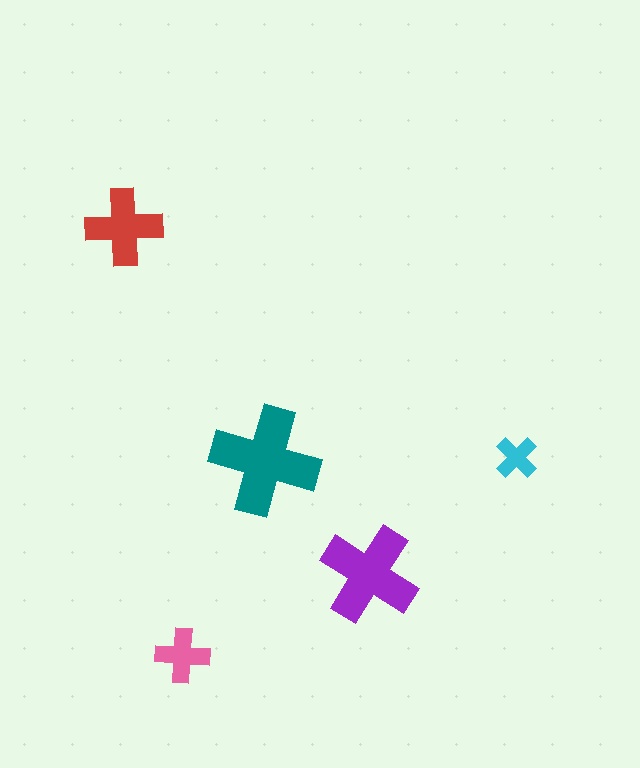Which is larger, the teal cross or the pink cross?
The teal one.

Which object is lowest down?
The pink cross is bottommost.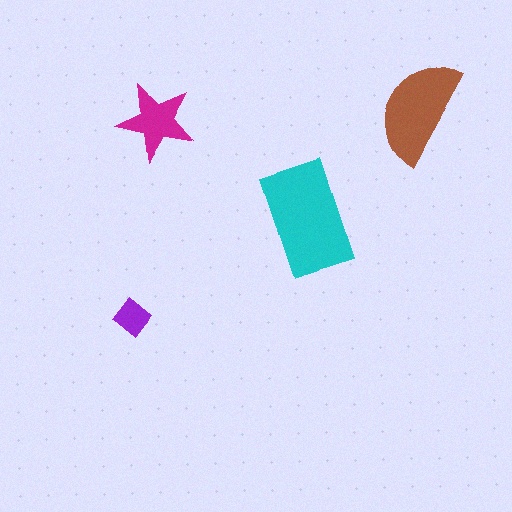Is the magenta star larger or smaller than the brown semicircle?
Smaller.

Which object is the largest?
The cyan rectangle.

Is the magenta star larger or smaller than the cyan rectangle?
Smaller.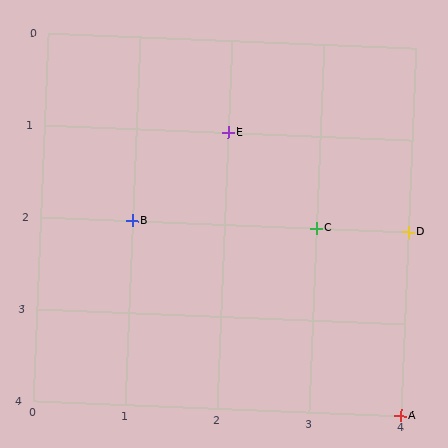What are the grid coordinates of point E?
Point E is at grid coordinates (2, 1).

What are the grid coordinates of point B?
Point B is at grid coordinates (1, 2).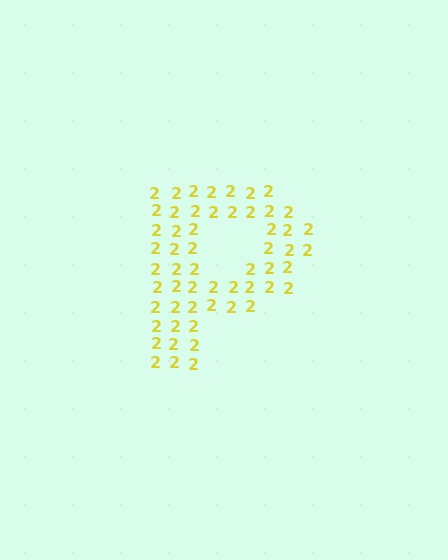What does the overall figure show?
The overall figure shows the letter P.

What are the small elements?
The small elements are digit 2's.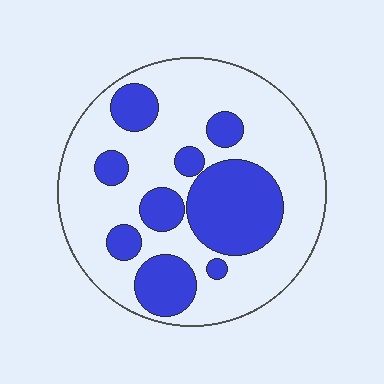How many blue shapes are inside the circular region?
9.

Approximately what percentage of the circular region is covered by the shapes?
Approximately 30%.